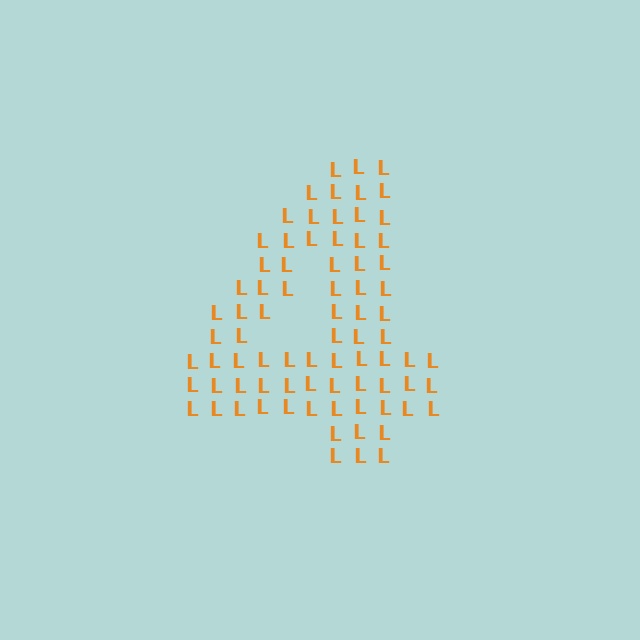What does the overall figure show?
The overall figure shows the digit 4.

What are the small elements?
The small elements are letter L's.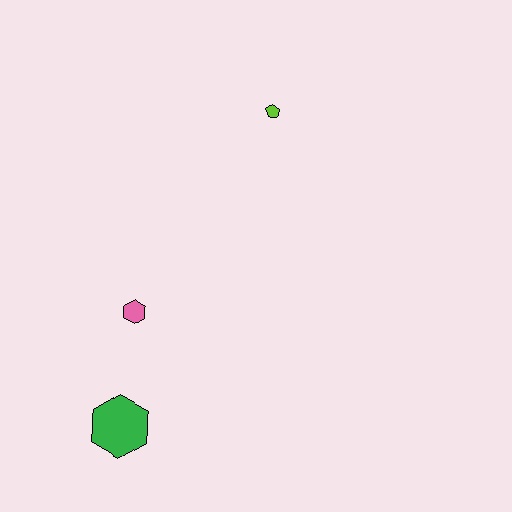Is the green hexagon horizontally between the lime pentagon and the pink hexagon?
No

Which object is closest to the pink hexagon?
The green hexagon is closest to the pink hexagon.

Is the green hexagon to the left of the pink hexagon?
Yes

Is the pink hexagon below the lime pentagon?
Yes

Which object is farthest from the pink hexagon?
The lime pentagon is farthest from the pink hexagon.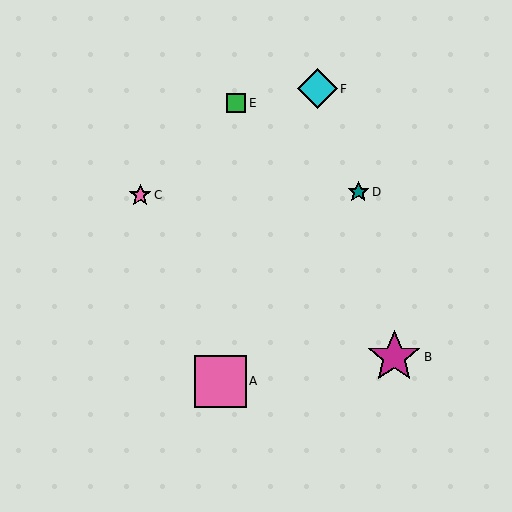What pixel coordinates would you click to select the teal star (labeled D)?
Click at (358, 192) to select the teal star D.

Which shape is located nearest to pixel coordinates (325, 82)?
The cyan diamond (labeled F) at (318, 89) is nearest to that location.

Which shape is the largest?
The magenta star (labeled B) is the largest.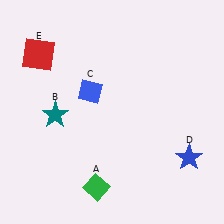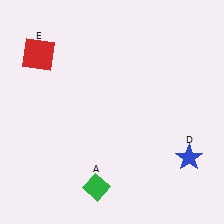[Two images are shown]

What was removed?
The teal star (B), the blue diamond (C) were removed in Image 2.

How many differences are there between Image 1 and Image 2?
There are 2 differences between the two images.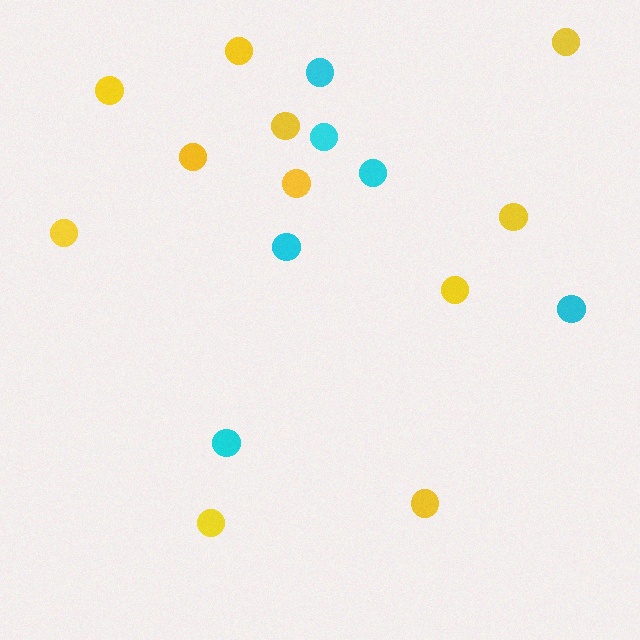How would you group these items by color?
There are 2 groups: one group of yellow circles (11) and one group of cyan circles (6).